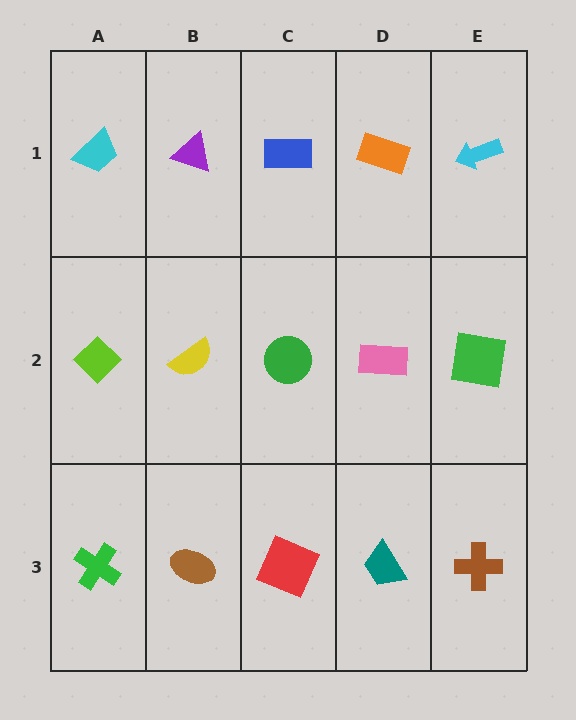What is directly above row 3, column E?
A green square.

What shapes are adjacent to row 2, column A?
A cyan trapezoid (row 1, column A), a green cross (row 3, column A), a yellow semicircle (row 2, column B).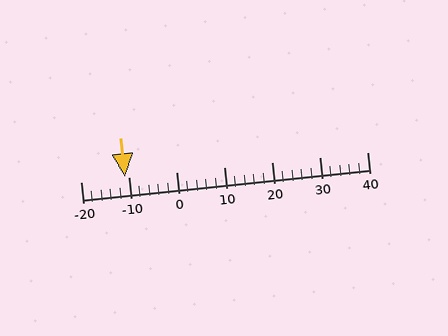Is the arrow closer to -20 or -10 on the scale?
The arrow is closer to -10.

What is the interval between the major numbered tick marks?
The major tick marks are spaced 10 units apart.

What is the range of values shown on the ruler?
The ruler shows values from -20 to 40.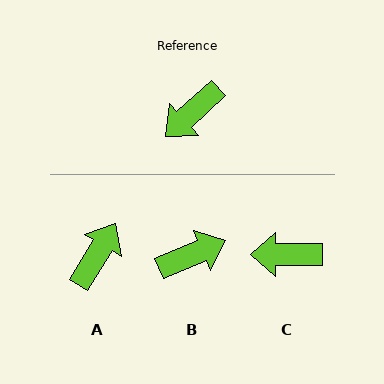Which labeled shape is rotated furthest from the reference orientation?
A, about 164 degrees away.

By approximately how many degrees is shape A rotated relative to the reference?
Approximately 164 degrees clockwise.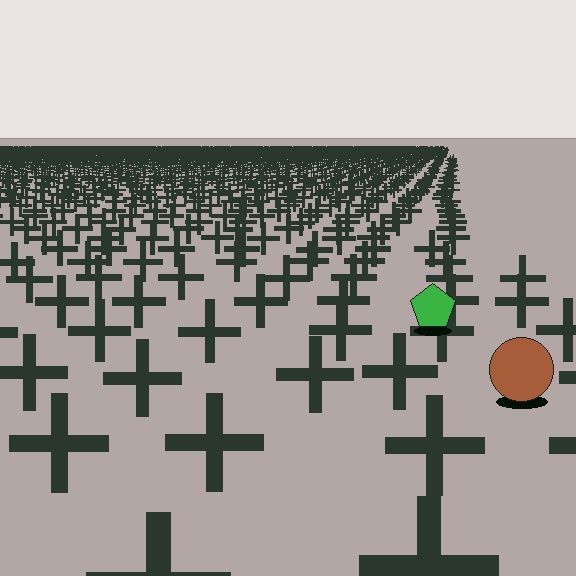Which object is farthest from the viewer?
The green pentagon is farthest from the viewer. It appears smaller and the ground texture around it is denser.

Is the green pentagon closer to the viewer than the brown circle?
No. The brown circle is closer — you can tell from the texture gradient: the ground texture is coarser near it.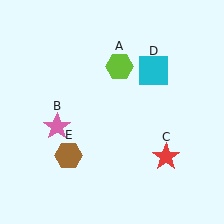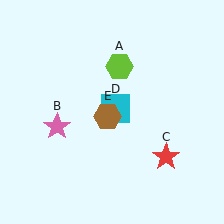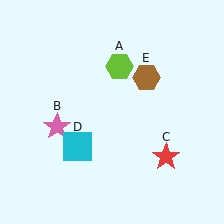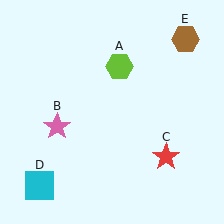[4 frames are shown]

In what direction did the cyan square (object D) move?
The cyan square (object D) moved down and to the left.